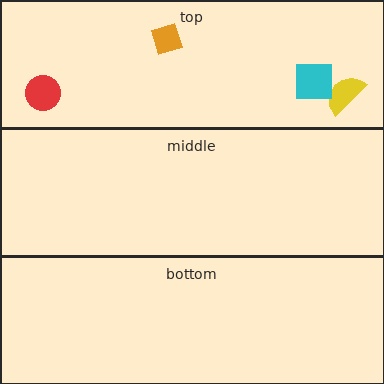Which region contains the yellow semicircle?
The top region.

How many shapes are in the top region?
4.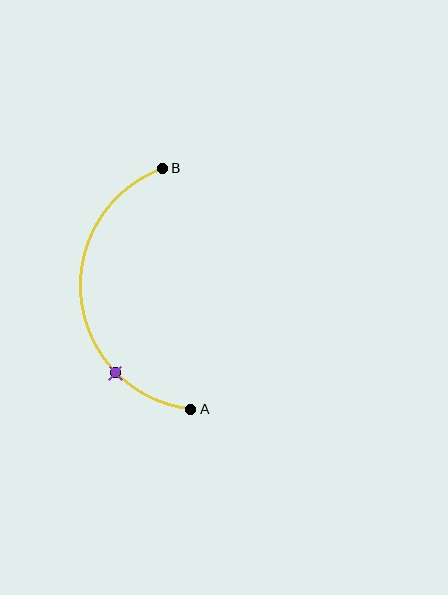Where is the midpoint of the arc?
The arc midpoint is the point on the curve farthest from the straight line joining A and B. It sits to the left of that line.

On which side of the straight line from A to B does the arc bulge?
The arc bulges to the left of the straight line connecting A and B.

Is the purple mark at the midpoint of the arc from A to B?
No. The purple mark lies on the arc but is closer to endpoint A. The arc midpoint would be at the point on the curve equidistant along the arc from both A and B.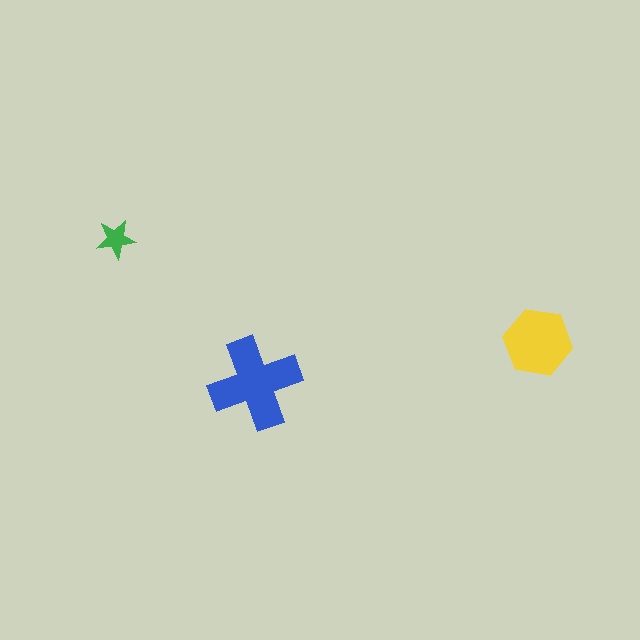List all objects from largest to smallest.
The blue cross, the yellow hexagon, the green star.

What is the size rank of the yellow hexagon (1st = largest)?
2nd.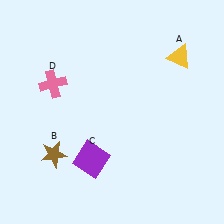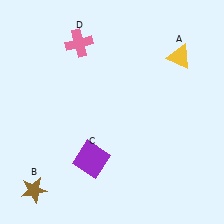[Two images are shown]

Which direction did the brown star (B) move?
The brown star (B) moved down.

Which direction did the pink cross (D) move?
The pink cross (D) moved up.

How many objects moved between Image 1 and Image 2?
2 objects moved between the two images.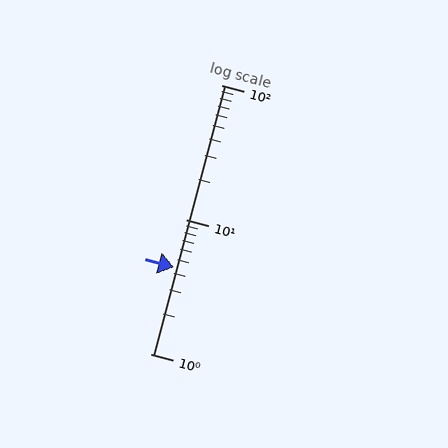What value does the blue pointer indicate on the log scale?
The pointer indicates approximately 4.4.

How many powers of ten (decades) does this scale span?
The scale spans 2 decades, from 1 to 100.